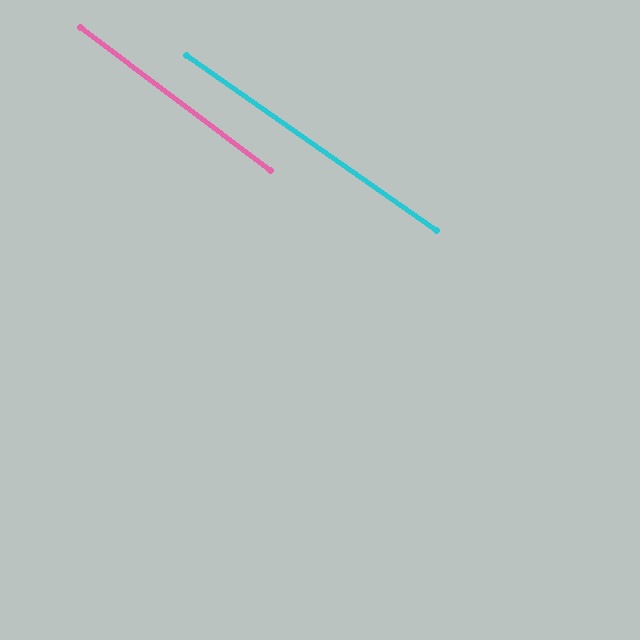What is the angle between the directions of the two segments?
Approximately 2 degrees.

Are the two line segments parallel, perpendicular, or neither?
Parallel — their directions differ by only 1.9°.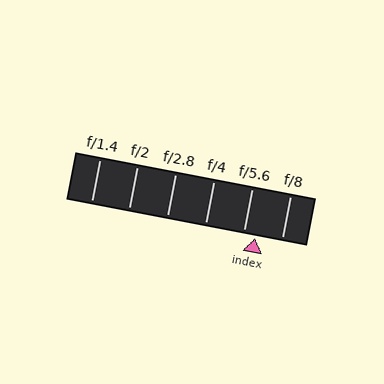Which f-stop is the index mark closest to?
The index mark is closest to f/5.6.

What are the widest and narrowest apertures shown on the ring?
The widest aperture shown is f/1.4 and the narrowest is f/8.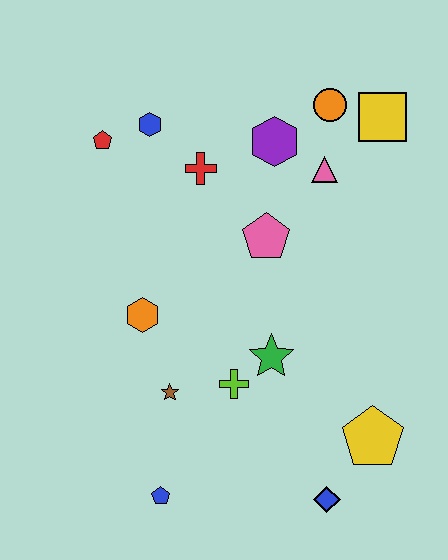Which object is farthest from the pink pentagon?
The blue pentagon is farthest from the pink pentagon.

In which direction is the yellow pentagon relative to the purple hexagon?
The yellow pentagon is below the purple hexagon.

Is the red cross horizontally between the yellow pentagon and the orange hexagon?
Yes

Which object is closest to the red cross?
The blue hexagon is closest to the red cross.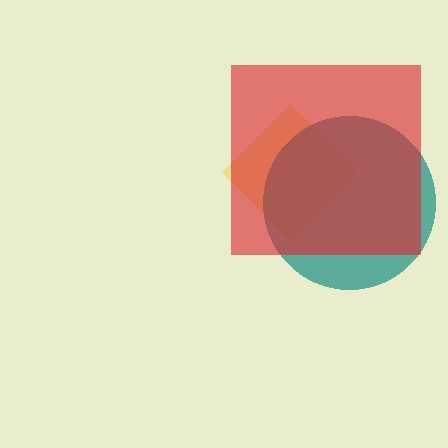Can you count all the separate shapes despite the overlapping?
Yes, there are 3 separate shapes.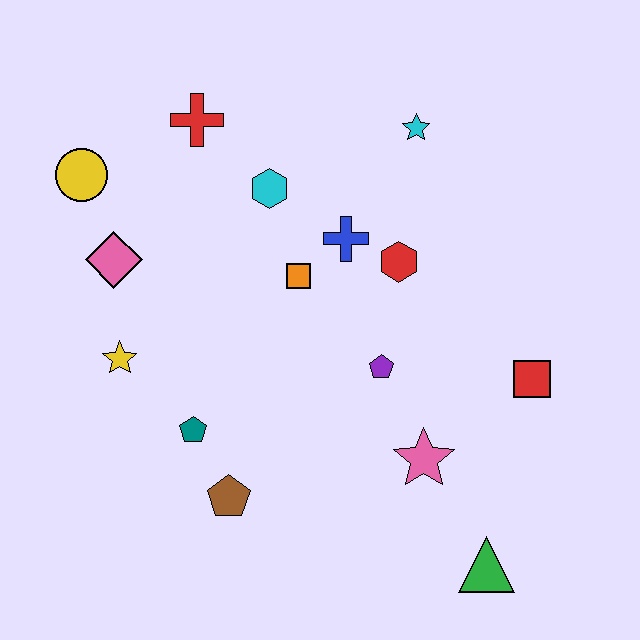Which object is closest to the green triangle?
The pink star is closest to the green triangle.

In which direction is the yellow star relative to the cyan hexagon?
The yellow star is below the cyan hexagon.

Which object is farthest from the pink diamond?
The green triangle is farthest from the pink diamond.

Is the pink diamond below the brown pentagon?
No